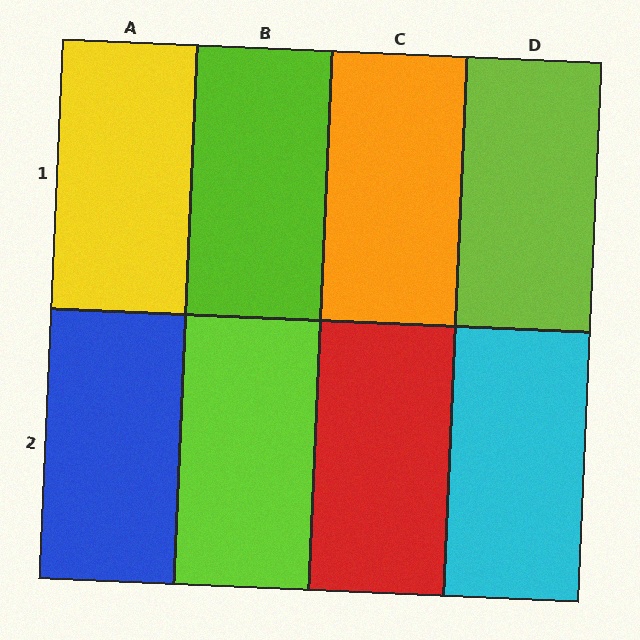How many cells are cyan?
1 cell is cyan.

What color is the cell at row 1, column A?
Yellow.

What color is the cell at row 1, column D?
Lime.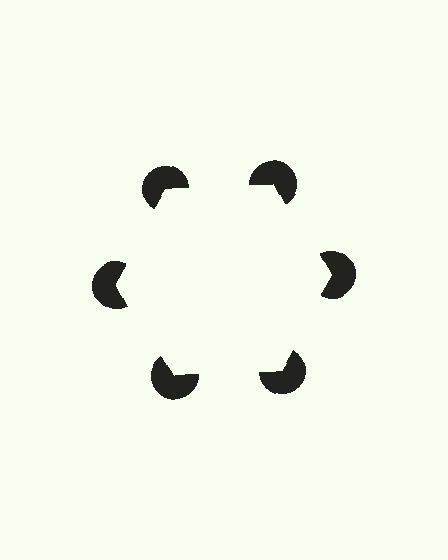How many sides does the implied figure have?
6 sides.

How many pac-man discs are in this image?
There are 6 — one at each vertex of the illusory hexagon.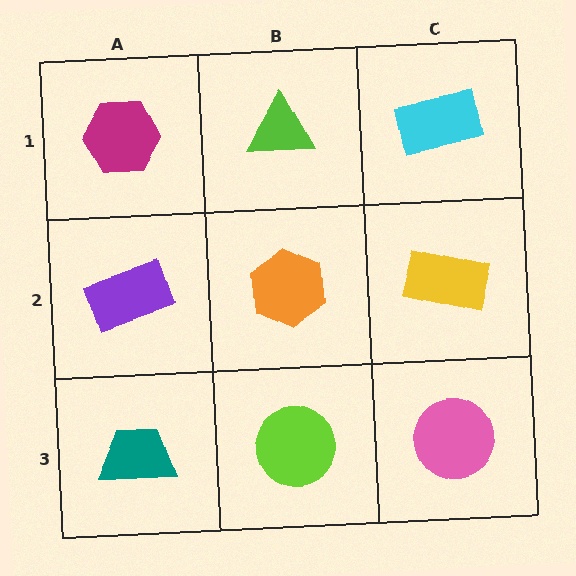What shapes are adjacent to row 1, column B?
An orange hexagon (row 2, column B), a magenta hexagon (row 1, column A), a cyan rectangle (row 1, column C).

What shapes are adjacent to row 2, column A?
A magenta hexagon (row 1, column A), a teal trapezoid (row 3, column A), an orange hexagon (row 2, column B).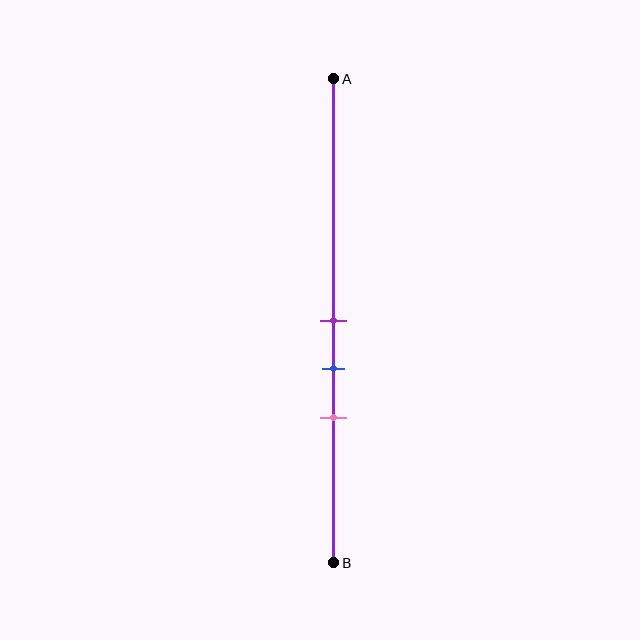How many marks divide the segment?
There are 3 marks dividing the segment.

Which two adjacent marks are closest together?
The purple and blue marks are the closest adjacent pair.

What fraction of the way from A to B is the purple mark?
The purple mark is approximately 50% (0.5) of the way from A to B.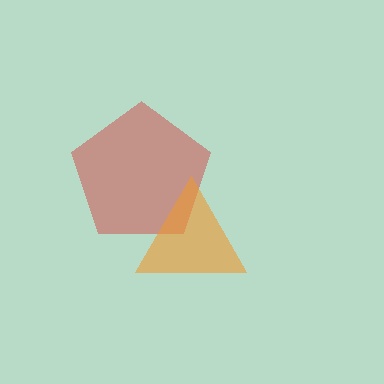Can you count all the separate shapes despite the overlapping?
Yes, there are 2 separate shapes.